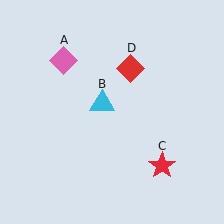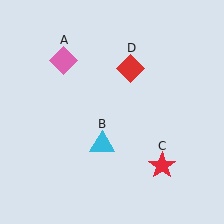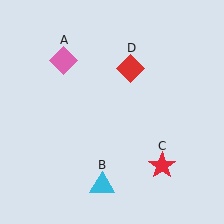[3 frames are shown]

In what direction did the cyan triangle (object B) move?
The cyan triangle (object B) moved down.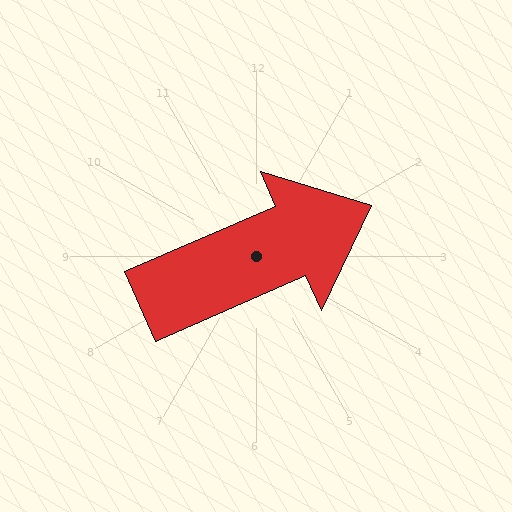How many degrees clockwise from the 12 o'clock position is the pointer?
Approximately 66 degrees.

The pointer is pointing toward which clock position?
Roughly 2 o'clock.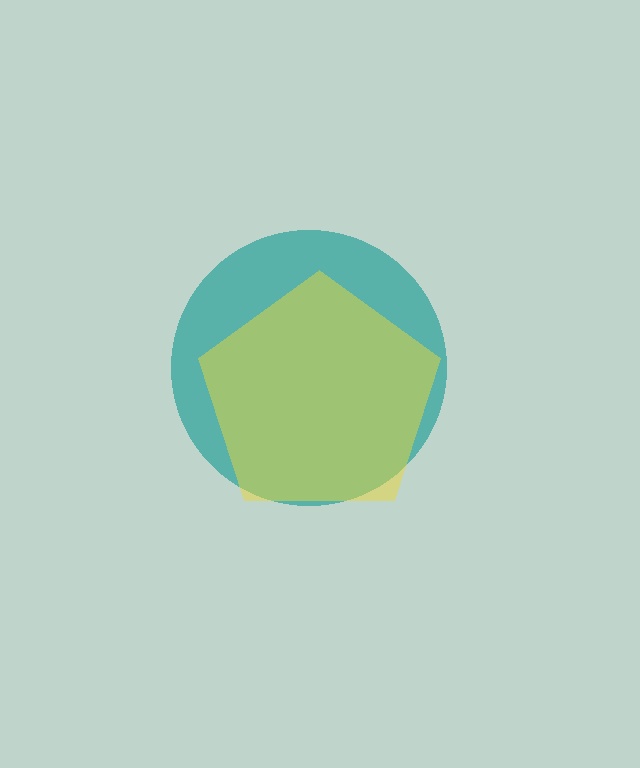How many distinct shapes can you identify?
There are 2 distinct shapes: a teal circle, a yellow pentagon.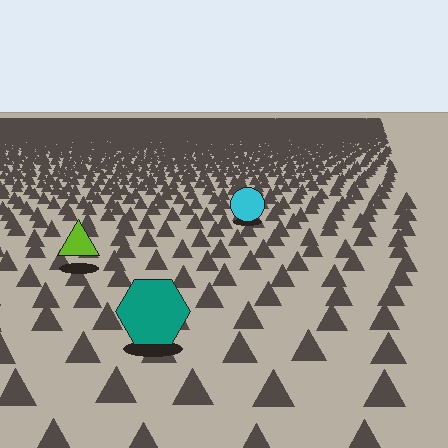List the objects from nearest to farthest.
From nearest to farthest: the teal hexagon, the lime triangle, the cyan circle.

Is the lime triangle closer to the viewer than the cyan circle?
Yes. The lime triangle is closer — you can tell from the texture gradient: the ground texture is coarser near it.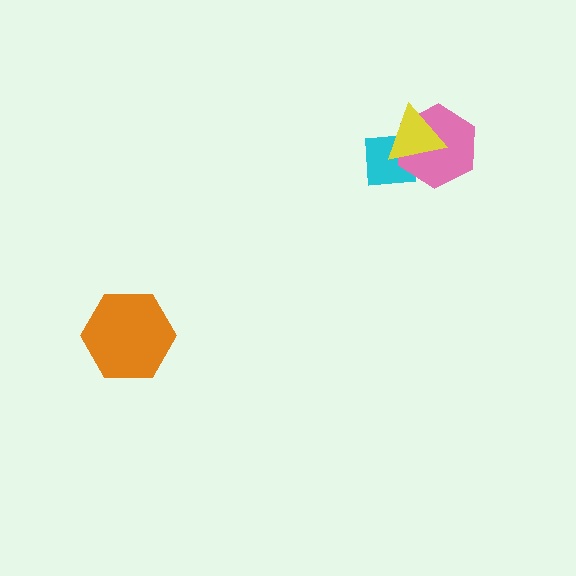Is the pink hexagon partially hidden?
Yes, it is partially covered by another shape.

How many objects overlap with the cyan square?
2 objects overlap with the cyan square.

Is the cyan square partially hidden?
Yes, it is partially covered by another shape.